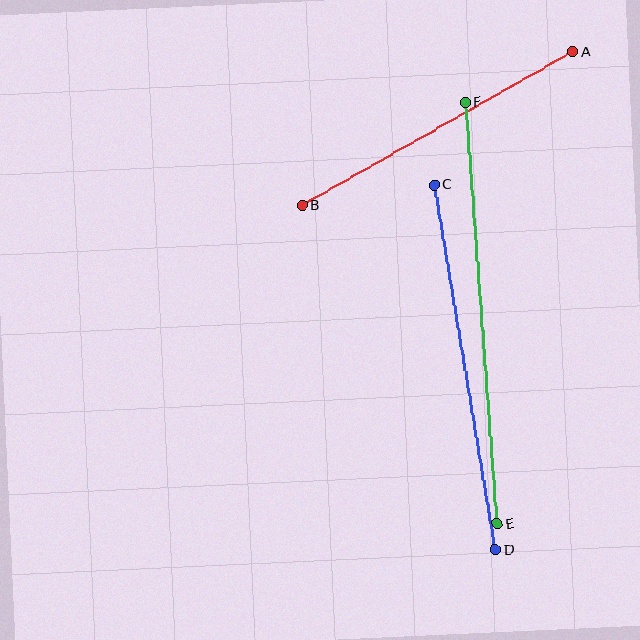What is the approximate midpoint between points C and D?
The midpoint is at approximately (465, 368) pixels.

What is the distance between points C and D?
The distance is approximately 370 pixels.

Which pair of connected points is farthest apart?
Points E and F are farthest apart.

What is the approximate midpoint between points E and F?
The midpoint is at approximately (481, 313) pixels.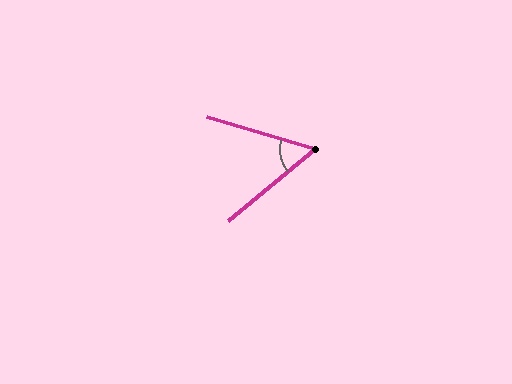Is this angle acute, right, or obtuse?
It is acute.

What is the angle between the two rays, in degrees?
Approximately 56 degrees.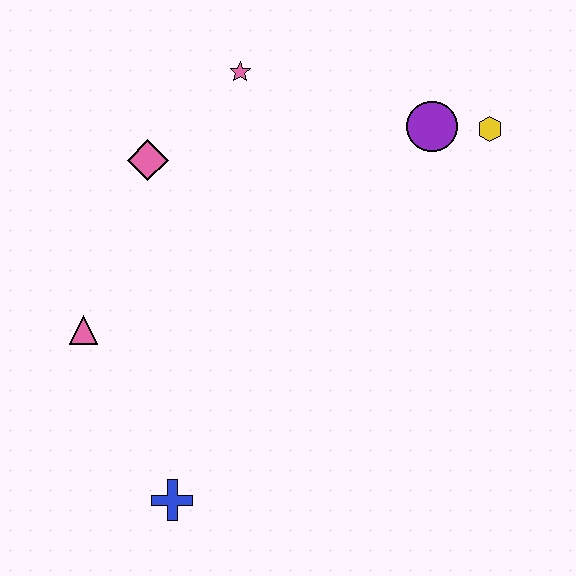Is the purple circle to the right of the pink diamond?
Yes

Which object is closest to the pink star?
The pink diamond is closest to the pink star.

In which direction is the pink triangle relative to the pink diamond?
The pink triangle is below the pink diamond.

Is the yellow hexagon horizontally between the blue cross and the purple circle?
No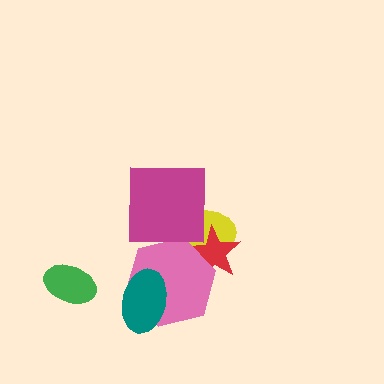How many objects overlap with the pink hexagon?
3 objects overlap with the pink hexagon.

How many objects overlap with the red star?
2 objects overlap with the red star.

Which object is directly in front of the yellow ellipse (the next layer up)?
The red star is directly in front of the yellow ellipse.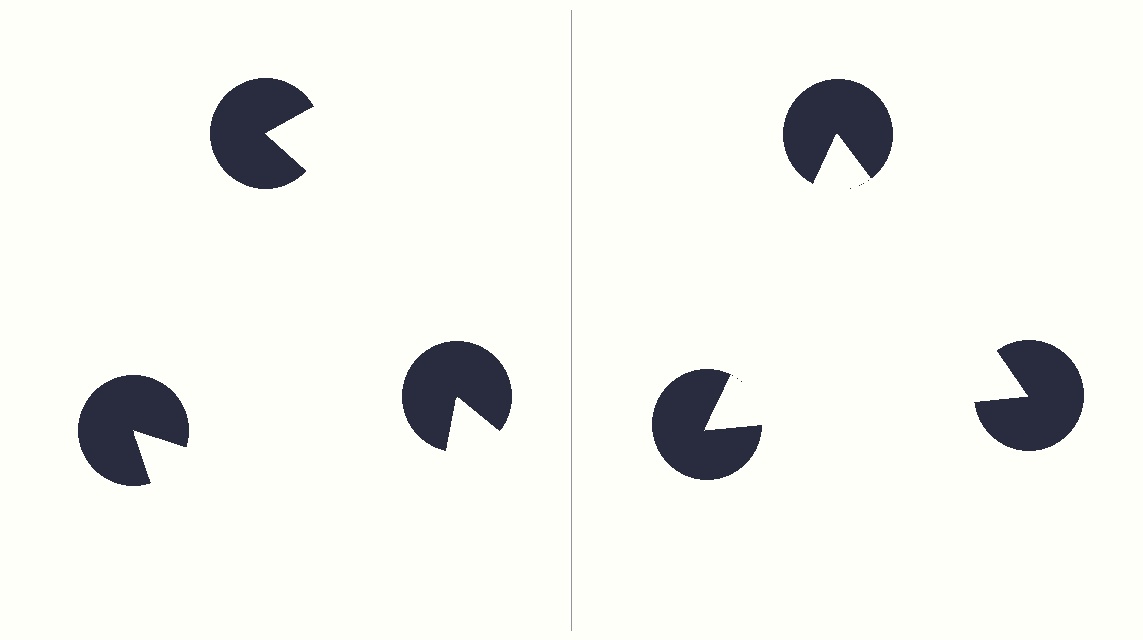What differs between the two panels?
The pac-man discs are positioned identically on both sides; only the wedge orientations differ. On the right they align to a triangle; on the left they are misaligned.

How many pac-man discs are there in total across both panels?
6 — 3 on each side.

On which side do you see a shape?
An illusory triangle appears on the right side. On the left side the wedge cuts are rotated, so no coherent shape forms.